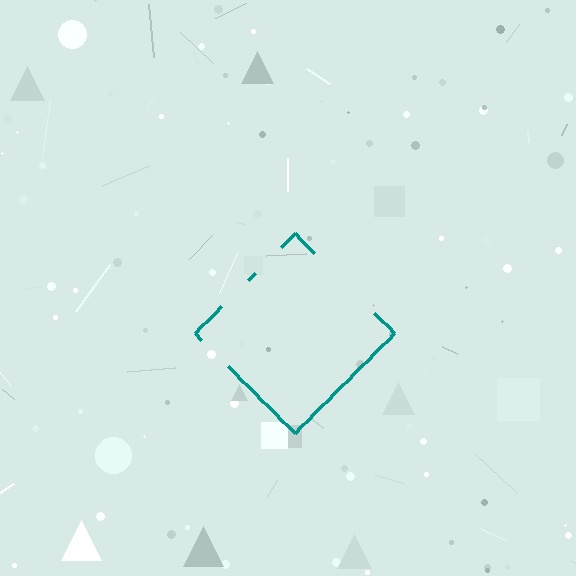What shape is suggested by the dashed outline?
The dashed outline suggests a diamond.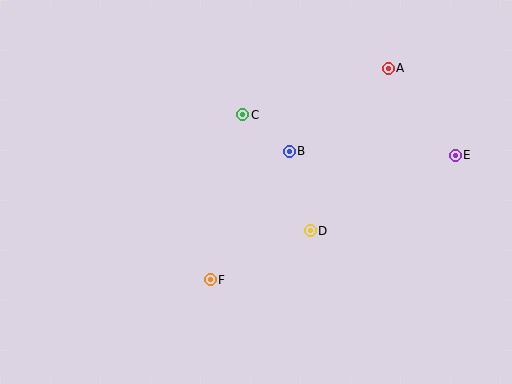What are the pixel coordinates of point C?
Point C is at (243, 115).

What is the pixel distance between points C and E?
The distance between C and E is 216 pixels.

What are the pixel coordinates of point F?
Point F is at (210, 280).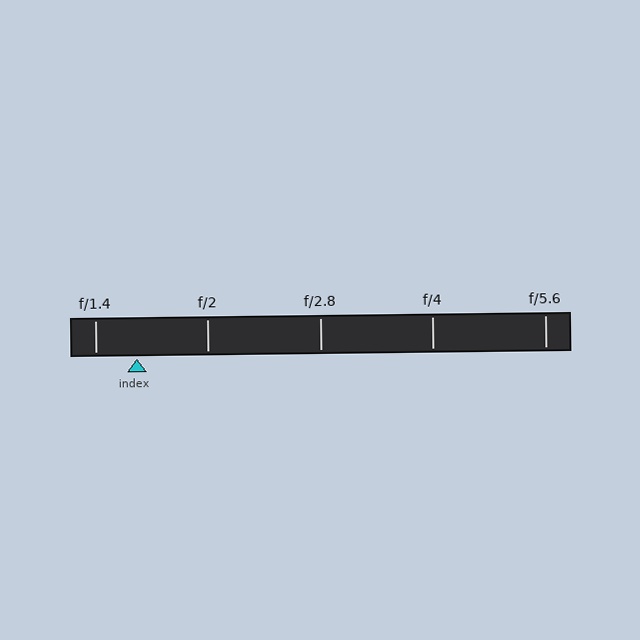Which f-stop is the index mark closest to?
The index mark is closest to f/1.4.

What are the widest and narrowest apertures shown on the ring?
The widest aperture shown is f/1.4 and the narrowest is f/5.6.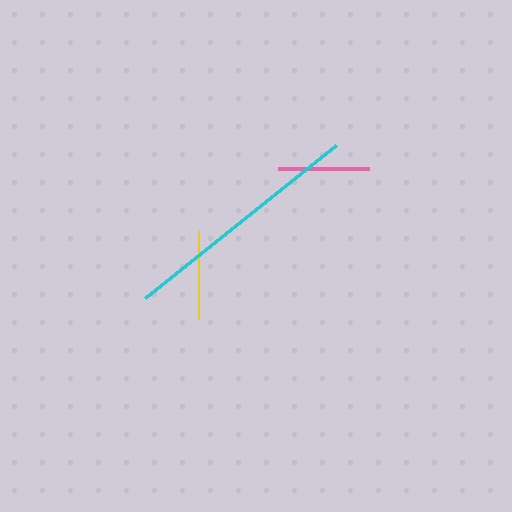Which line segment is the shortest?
The yellow line is the shortest at approximately 88 pixels.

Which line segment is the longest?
The cyan line is the longest at approximately 245 pixels.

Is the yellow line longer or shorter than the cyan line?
The cyan line is longer than the yellow line.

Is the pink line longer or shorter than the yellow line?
The pink line is longer than the yellow line.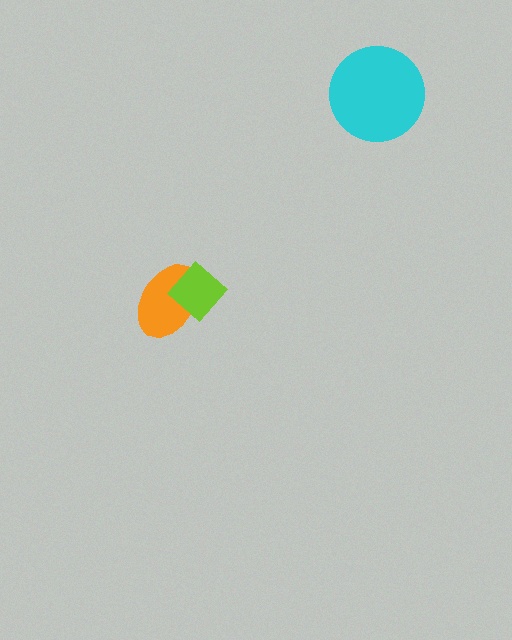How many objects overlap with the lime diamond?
1 object overlaps with the lime diamond.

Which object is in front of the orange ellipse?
The lime diamond is in front of the orange ellipse.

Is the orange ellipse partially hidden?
Yes, it is partially covered by another shape.